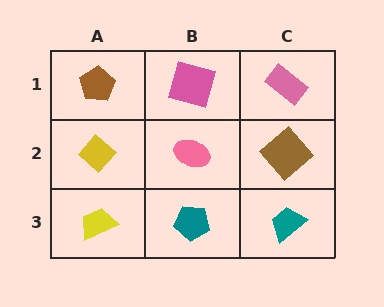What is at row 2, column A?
A yellow diamond.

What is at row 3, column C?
A teal trapezoid.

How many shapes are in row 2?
3 shapes.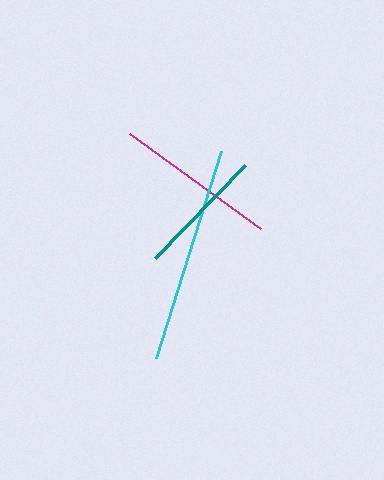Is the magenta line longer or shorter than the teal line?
The magenta line is longer than the teal line.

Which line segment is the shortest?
The teal line is the shortest at approximately 130 pixels.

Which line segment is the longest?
The cyan line is the longest at approximately 216 pixels.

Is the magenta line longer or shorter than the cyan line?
The cyan line is longer than the magenta line.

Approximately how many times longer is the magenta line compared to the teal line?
The magenta line is approximately 1.2 times the length of the teal line.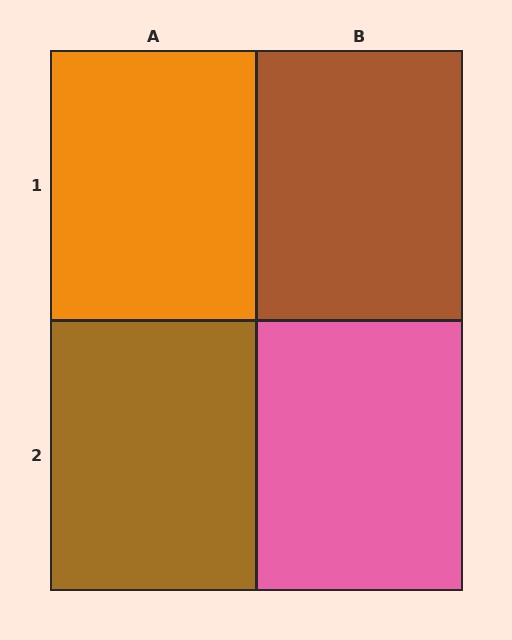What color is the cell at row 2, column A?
Brown.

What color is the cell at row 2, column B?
Pink.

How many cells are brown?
2 cells are brown.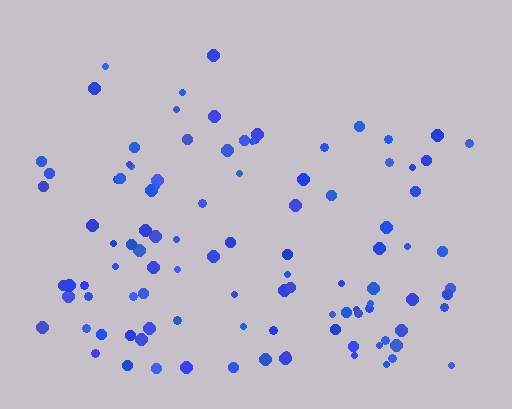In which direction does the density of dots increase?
From top to bottom, with the bottom side densest.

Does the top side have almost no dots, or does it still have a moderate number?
Still a moderate number, just noticeably fewer than the bottom.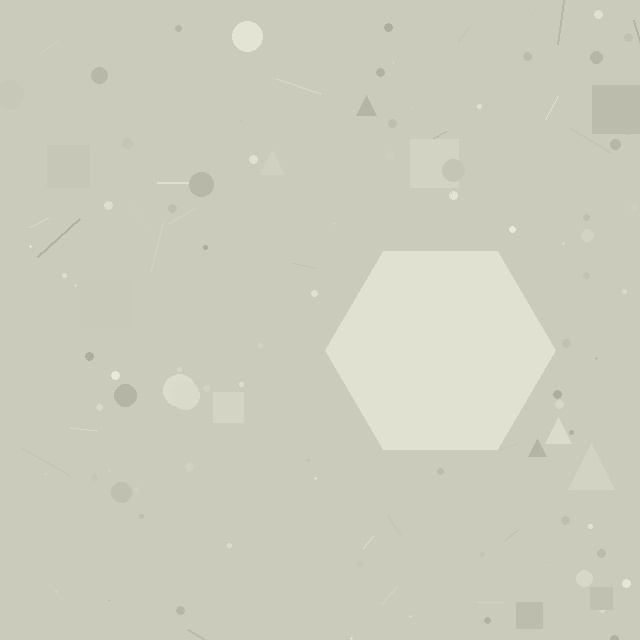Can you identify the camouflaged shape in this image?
The camouflaged shape is a hexagon.